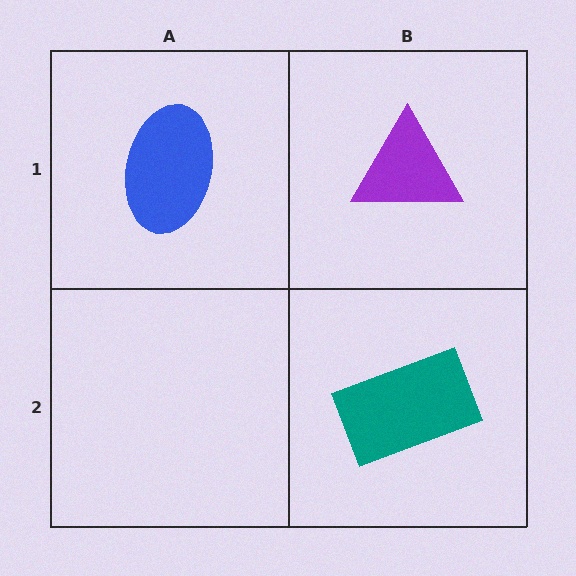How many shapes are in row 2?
1 shape.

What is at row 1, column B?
A purple triangle.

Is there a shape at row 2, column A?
No, that cell is empty.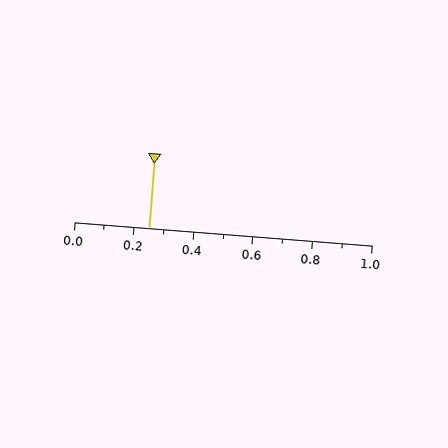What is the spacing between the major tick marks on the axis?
The major ticks are spaced 0.2 apart.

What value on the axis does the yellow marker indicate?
The marker indicates approximately 0.25.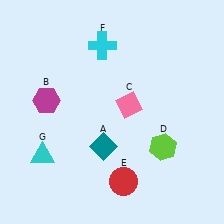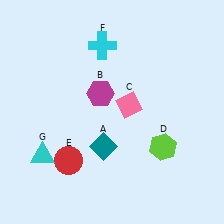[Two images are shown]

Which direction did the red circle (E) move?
The red circle (E) moved left.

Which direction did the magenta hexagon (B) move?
The magenta hexagon (B) moved right.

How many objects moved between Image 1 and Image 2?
2 objects moved between the two images.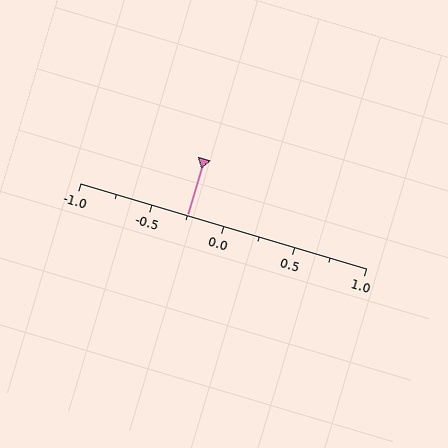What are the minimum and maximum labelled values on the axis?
The axis runs from -1.0 to 1.0.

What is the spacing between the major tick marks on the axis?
The major ticks are spaced 0.5 apart.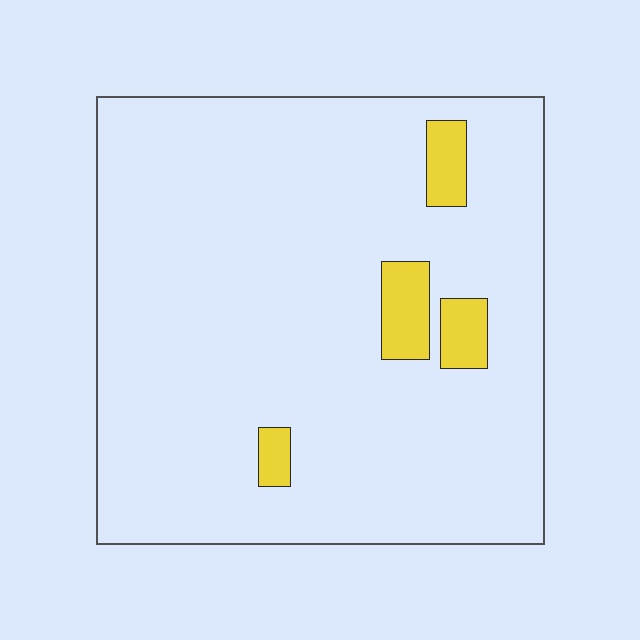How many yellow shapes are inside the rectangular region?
4.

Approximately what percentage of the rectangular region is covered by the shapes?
Approximately 5%.